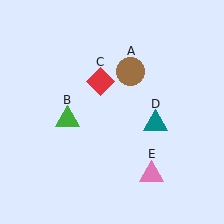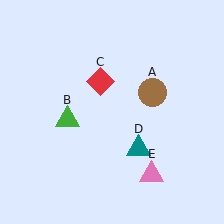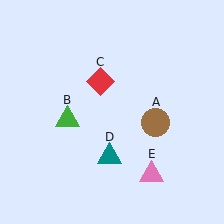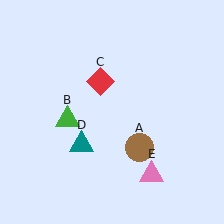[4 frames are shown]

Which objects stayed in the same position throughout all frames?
Green triangle (object B) and red diamond (object C) and pink triangle (object E) remained stationary.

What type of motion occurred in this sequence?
The brown circle (object A), teal triangle (object D) rotated clockwise around the center of the scene.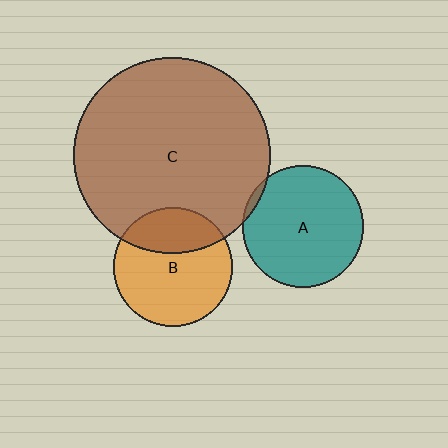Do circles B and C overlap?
Yes.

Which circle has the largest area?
Circle C (brown).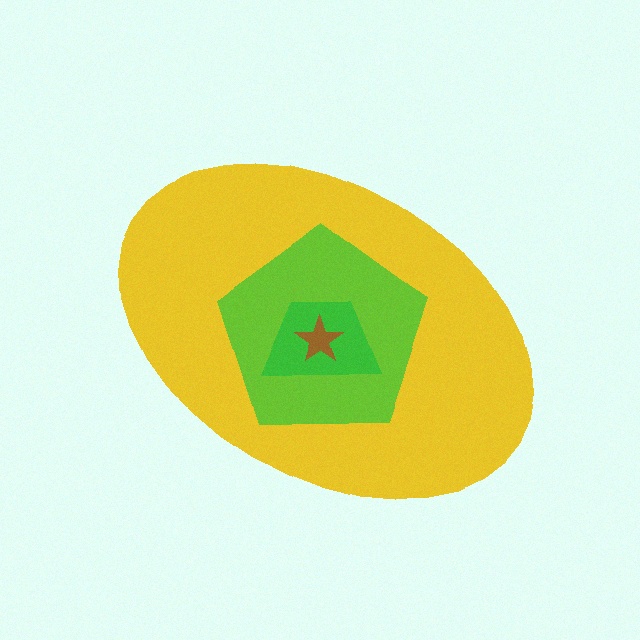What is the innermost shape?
The brown star.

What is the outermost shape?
The yellow ellipse.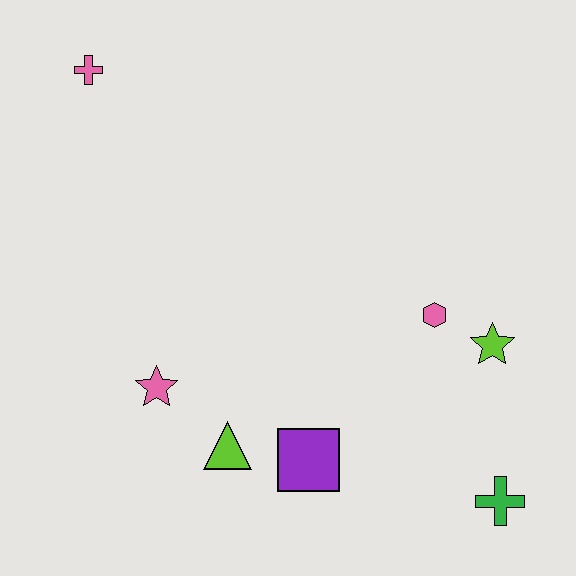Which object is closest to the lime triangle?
The purple square is closest to the lime triangle.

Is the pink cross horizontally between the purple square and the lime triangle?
No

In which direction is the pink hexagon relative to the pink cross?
The pink hexagon is to the right of the pink cross.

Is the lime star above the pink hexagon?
No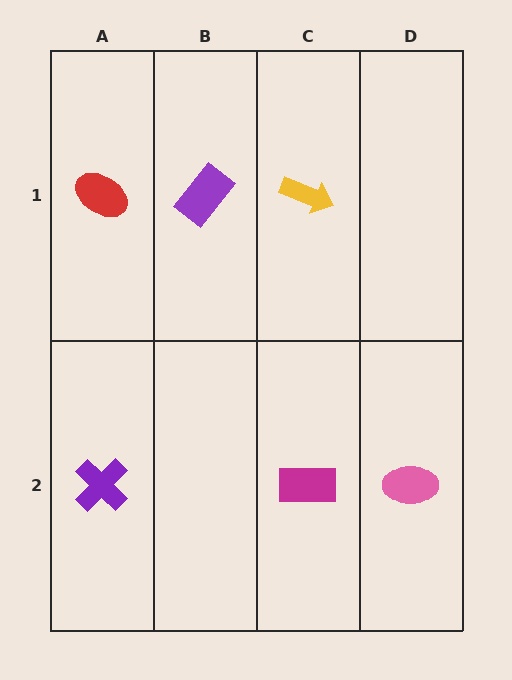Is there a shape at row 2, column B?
No, that cell is empty.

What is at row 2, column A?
A purple cross.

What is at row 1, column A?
A red ellipse.